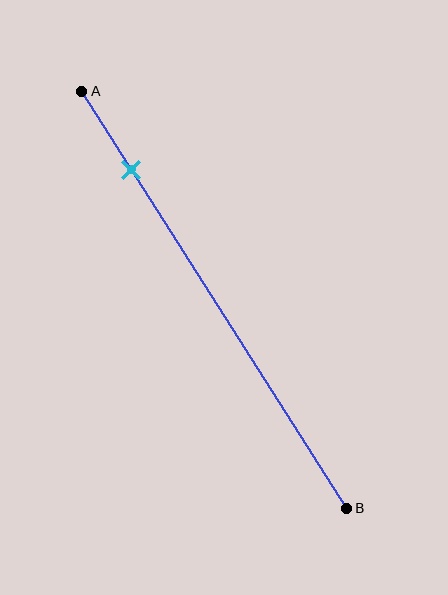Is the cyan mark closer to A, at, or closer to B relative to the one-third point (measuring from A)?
The cyan mark is closer to point A than the one-third point of segment AB.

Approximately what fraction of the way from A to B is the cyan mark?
The cyan mark is approximately 20% of the way from A to B.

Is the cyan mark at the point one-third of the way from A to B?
No, the mark is at about 20% from A, not at the 33% one-third point.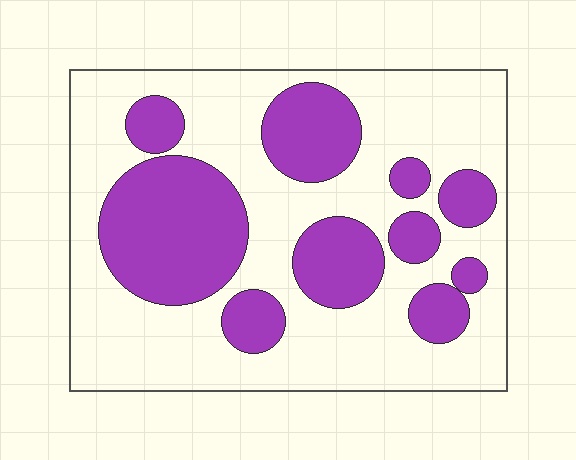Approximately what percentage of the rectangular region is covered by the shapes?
Approximately 35%.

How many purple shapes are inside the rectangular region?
10.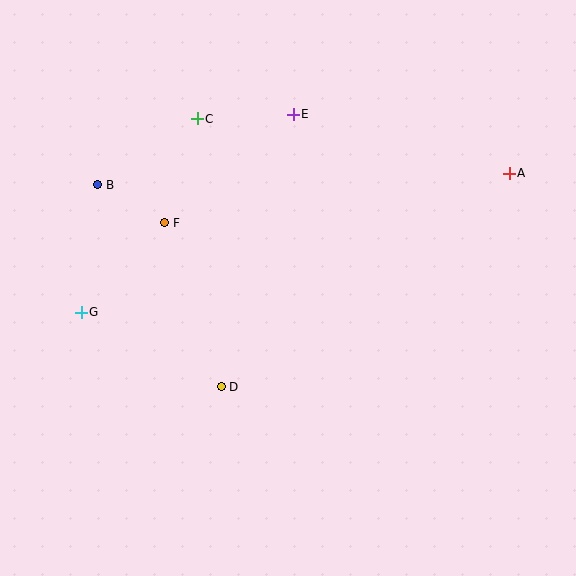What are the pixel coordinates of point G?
Point G is at (81, 312).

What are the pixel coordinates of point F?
Point F is at (165, 223).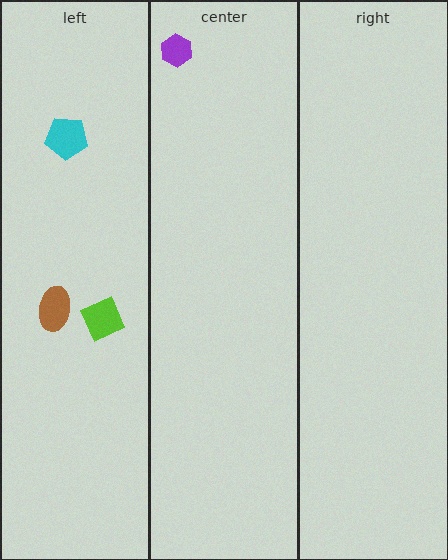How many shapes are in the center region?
1.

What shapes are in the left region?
The brown ellipse, the cyan pentagon, the lime square.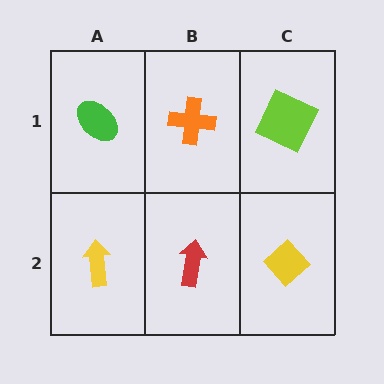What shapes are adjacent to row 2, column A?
A green ellipse (row 1, column A), a red arrow (row 2, column B).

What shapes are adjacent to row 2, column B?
An orange cross (row 1, column B), a yellow arrow (row 2, column A), a yellow diamond (row 2, column C).